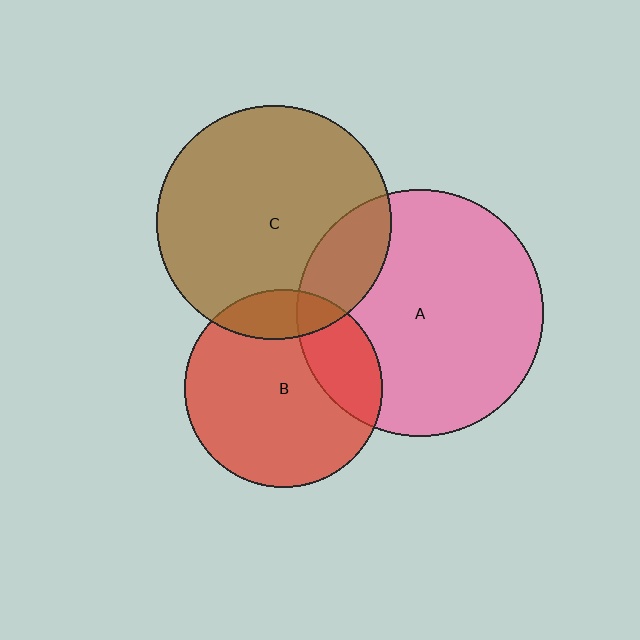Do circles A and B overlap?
Yes.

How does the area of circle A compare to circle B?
Approximately 1.6 times.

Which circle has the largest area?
Circle A (pink).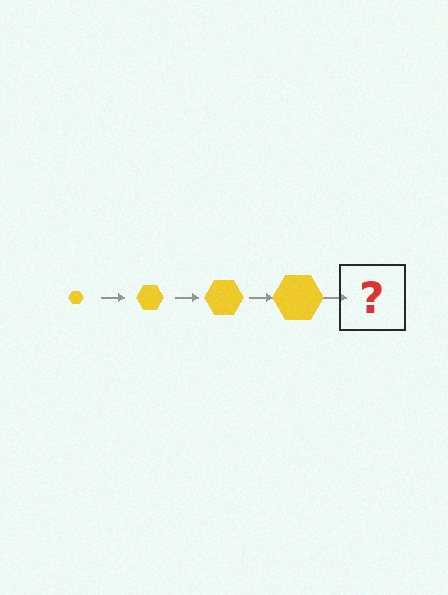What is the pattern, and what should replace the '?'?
The pattern is that the hexagon gets progressively larger each step. The '?' should be a yellow hexagon, larger than the previous one.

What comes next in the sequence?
The next element should be a yellow hexagon, larger than the previous one.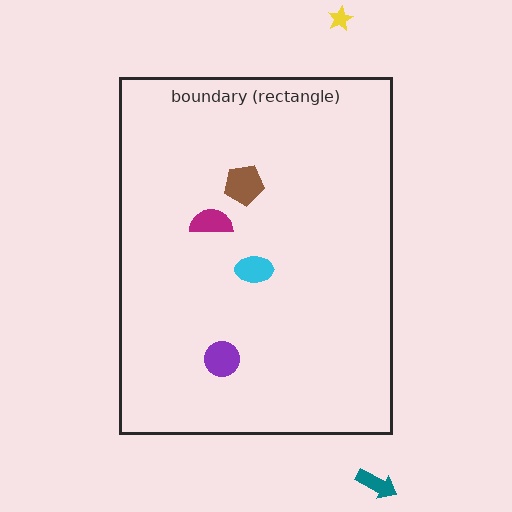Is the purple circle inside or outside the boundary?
Inside.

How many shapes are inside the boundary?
4 inside, 2 outside.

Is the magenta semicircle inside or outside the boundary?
Inside.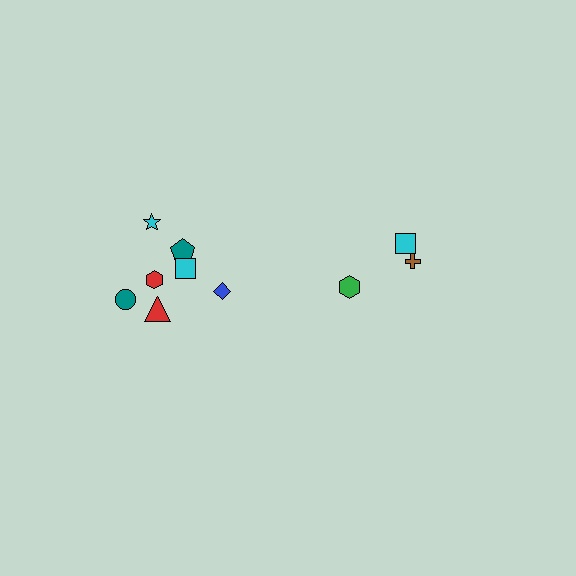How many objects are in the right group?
There are 3 objects.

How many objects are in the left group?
There are 7 objects.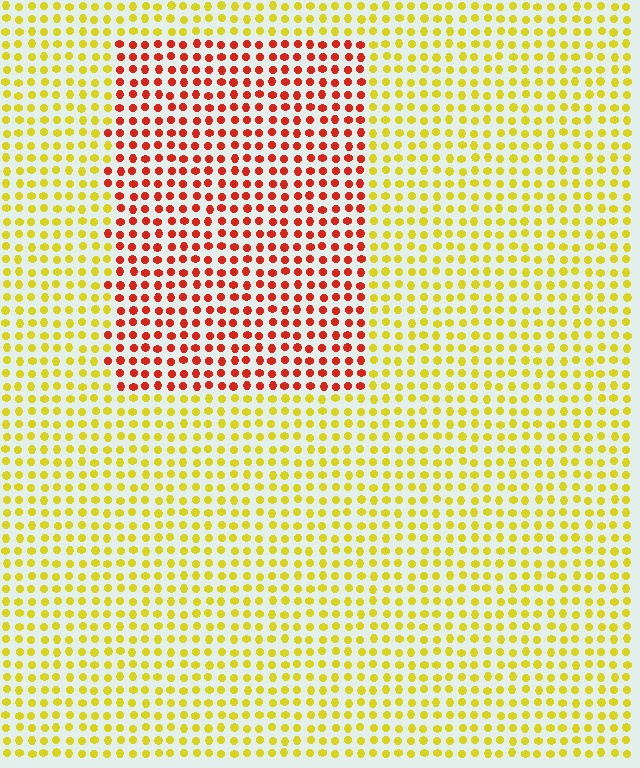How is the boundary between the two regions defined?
The boundary is defined purely by a slight shift in hue (about 56 degrees). Spacing, size, and orientation are identical on both sides.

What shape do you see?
I see a rectangle.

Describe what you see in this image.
The image is filled with small yellow elements in a uniform arrangement. A rectangle-shaped region is visible where the elements are tinted to a slightly different hue, forming a subtle color boundary.